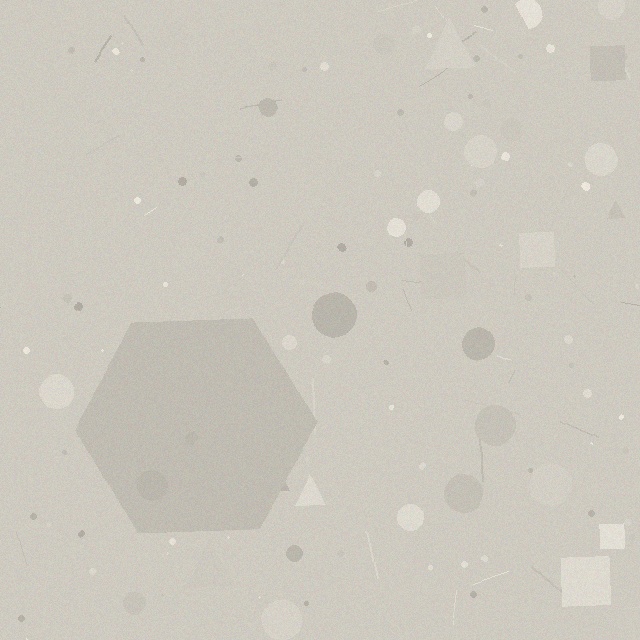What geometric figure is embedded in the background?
A hexagon is embedded in the background.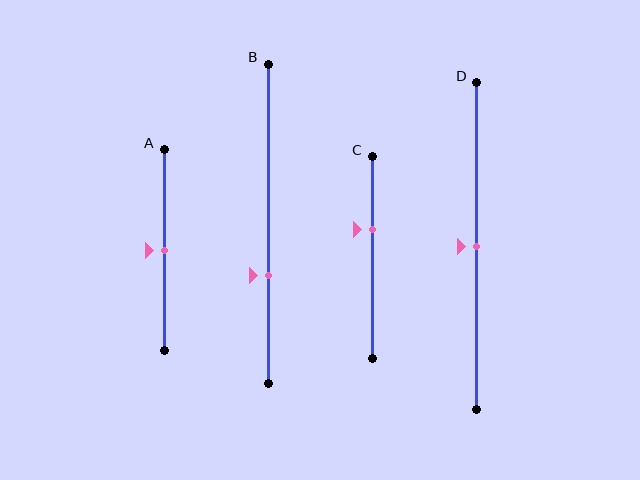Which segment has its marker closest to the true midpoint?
Segment A has its marker closest to the true midpoint.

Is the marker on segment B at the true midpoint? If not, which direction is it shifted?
No, the marker on segment B is shifted downward by about 16% of the segment length.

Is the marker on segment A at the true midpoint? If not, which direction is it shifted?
Yes, the marker on segment A is at the true midpoint.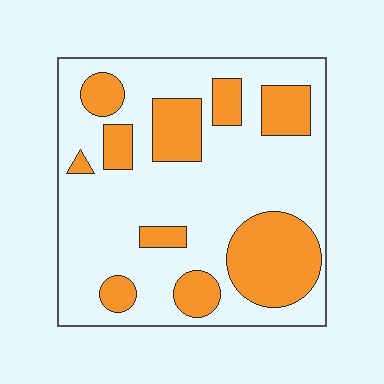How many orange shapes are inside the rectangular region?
10.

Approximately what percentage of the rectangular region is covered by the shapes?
Approximately 30%.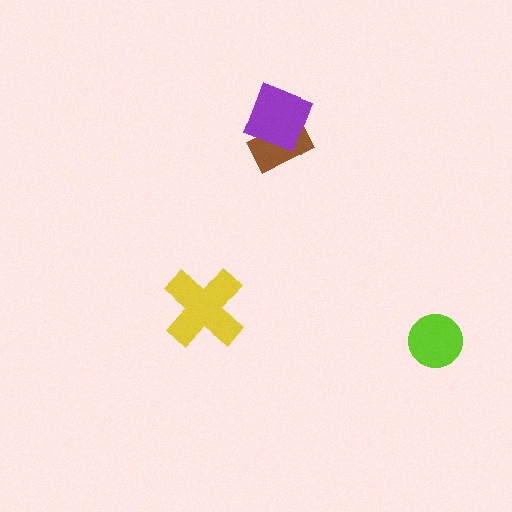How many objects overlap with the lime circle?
0 objects overlap with the lime circle.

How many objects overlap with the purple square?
1 object overlaps with the purple square.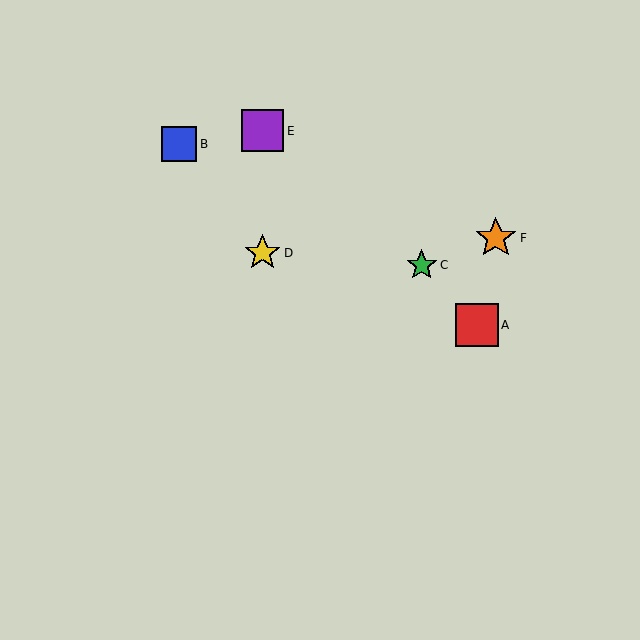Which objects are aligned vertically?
Objects D, E are aligned vertically.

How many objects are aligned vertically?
2 objects (D, E) are aligned vertically.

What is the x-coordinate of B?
Object B is at x≈179.